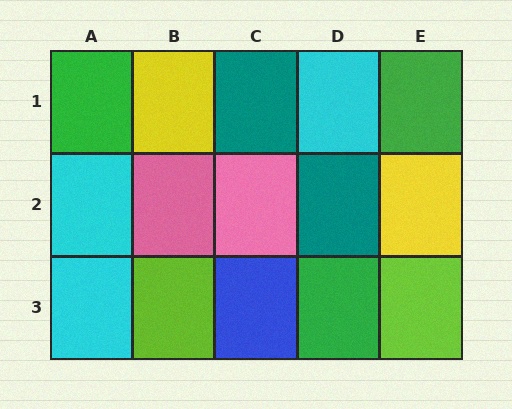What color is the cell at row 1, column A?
Green.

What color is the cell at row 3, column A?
Cyan.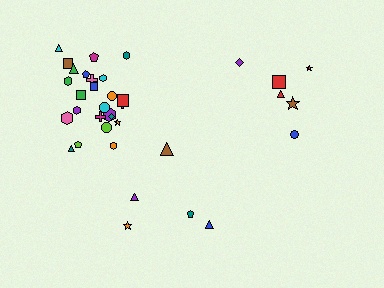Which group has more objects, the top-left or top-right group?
The top-left group.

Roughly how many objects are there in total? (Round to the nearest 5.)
Roughly 35 objects in total.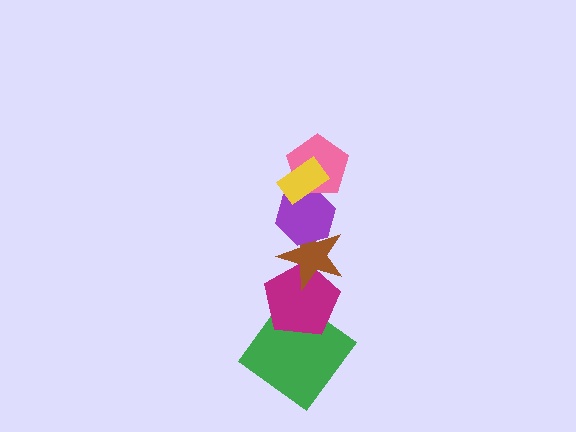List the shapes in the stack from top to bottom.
From top to bottom: the yellow rectangle, the pink pentagon, the purple hexagon, the brown star, the magenta pentagon, the green diamond.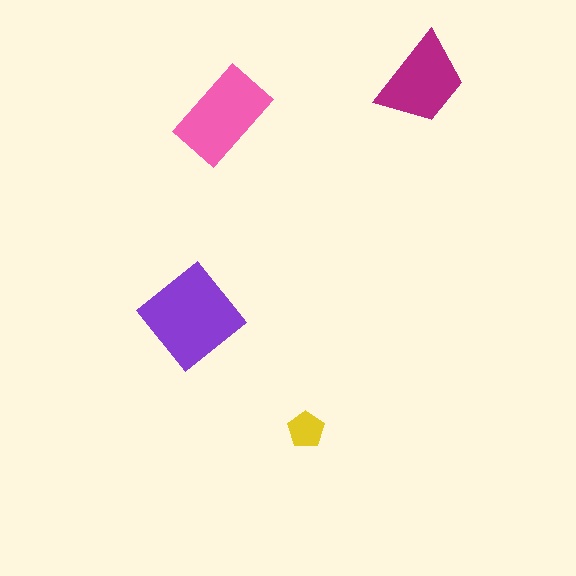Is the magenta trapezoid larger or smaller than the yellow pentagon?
Larger.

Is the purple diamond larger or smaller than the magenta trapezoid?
Larger.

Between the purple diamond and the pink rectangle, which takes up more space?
The purple diamond.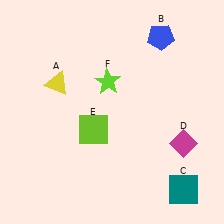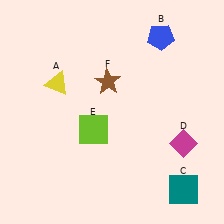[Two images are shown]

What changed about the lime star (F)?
In Image 1, F is lime. In Image 2, it changed to brown.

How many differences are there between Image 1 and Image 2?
There is 1 difference between the two images.